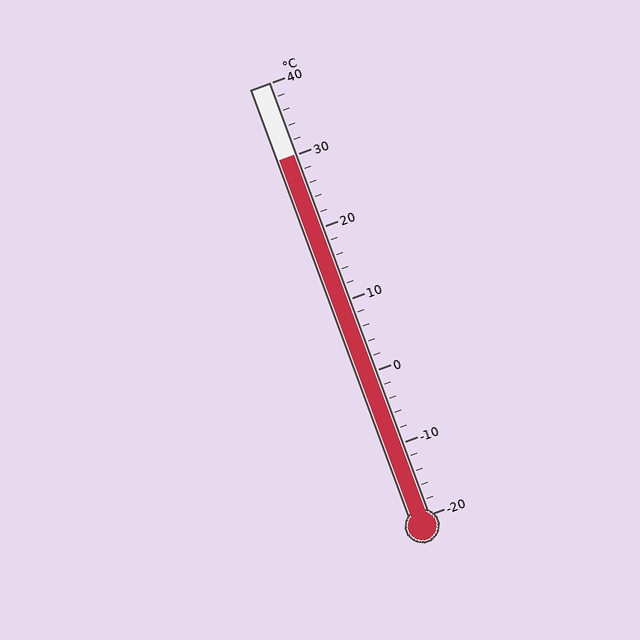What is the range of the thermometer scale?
The thermometer scale ranges from -20°C to 40°C.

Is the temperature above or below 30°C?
The temperature is at 30°C.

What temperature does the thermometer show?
The thermometer shows approximately 30°C.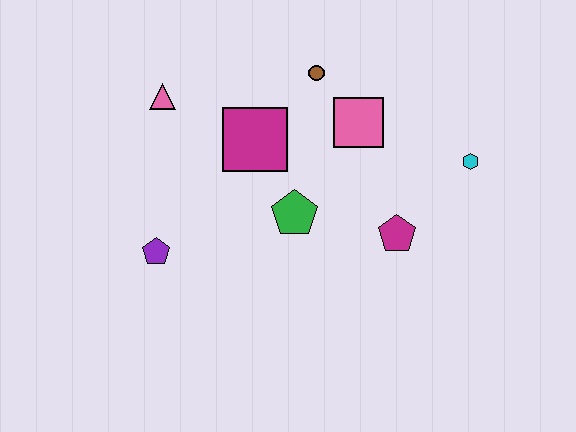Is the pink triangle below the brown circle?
Yes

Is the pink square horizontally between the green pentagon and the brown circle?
No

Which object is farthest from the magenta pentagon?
The pink triangle is farthest from the magenta pentagon.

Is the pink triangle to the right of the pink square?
No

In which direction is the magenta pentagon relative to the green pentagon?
The magenta pentagon is to the right of the green pentagon.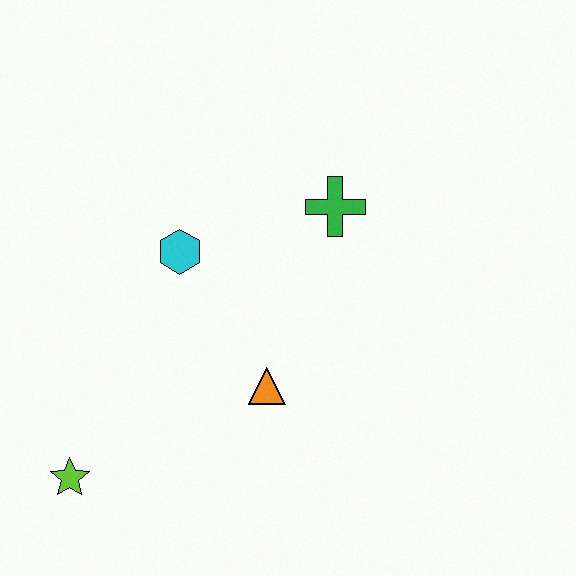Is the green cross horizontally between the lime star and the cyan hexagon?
No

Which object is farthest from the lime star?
The green cross is farthest from the lime star.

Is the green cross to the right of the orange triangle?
Yes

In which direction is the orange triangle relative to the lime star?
The orange triangle is to the right of the lime star.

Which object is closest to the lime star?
The orange triangle is closest to the lime star.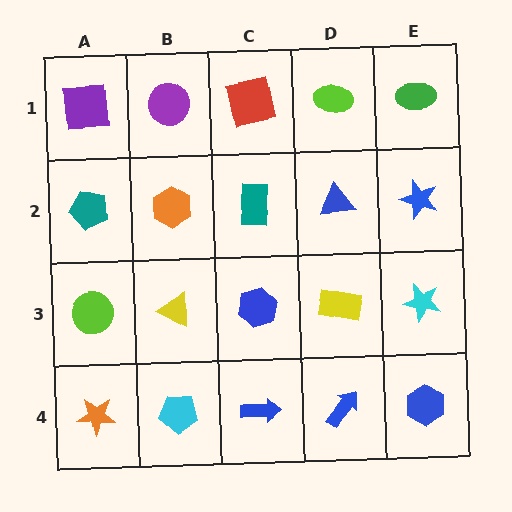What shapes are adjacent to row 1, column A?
A teal pentagon (row 2, column A), a purple circle (row 1, column B).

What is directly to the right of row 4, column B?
A blue arrow.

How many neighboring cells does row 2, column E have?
3.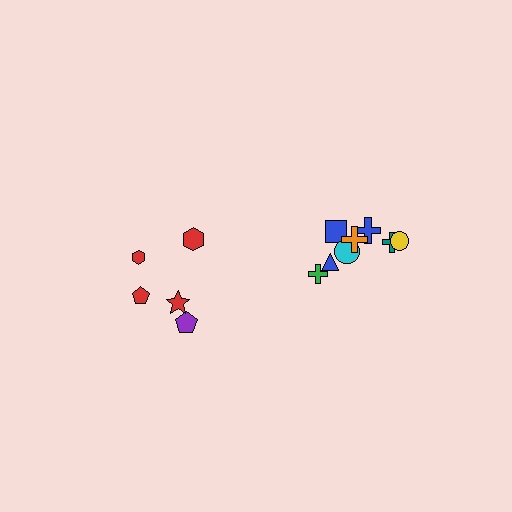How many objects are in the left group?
There are 5 objects.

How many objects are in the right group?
There are 8 objects.